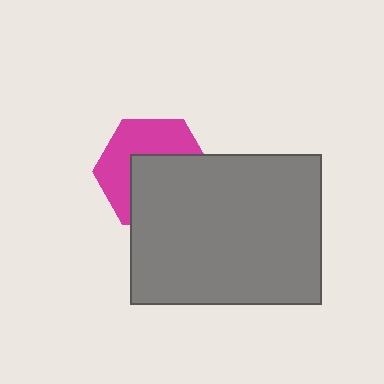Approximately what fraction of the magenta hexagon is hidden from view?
Roughly 53% of the magenta hexagon is hidden behind the gray rectangle.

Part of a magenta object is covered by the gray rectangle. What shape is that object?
It is a hexagon.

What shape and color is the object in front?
The object in front is a gray rectangle.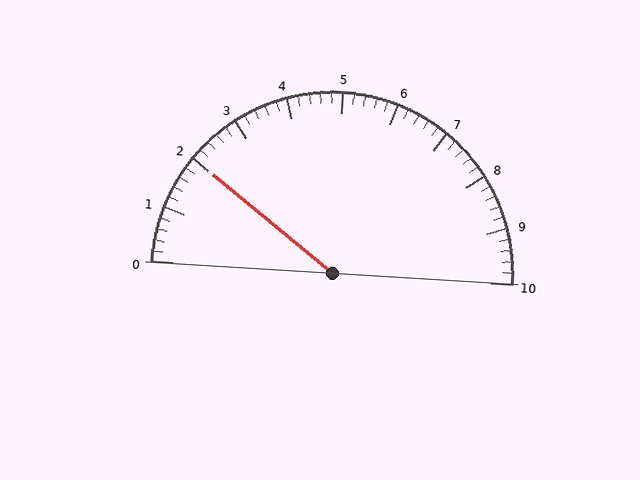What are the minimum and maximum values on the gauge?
The gauge ranges from 0 to 10.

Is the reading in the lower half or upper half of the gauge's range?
The reading is in the lower half of the range (0 to 10).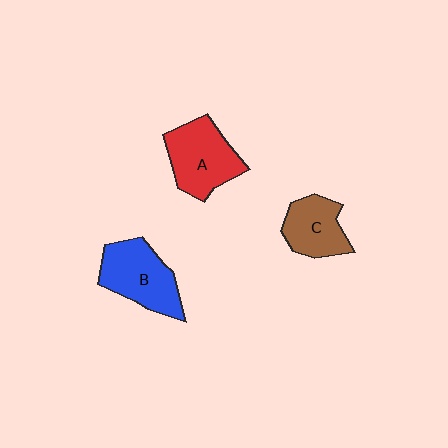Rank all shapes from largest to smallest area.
From largest to smallest: B (blue), A (red), C (brown).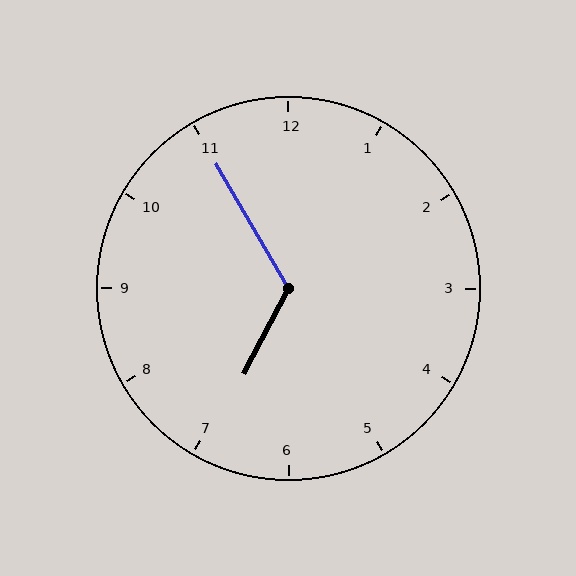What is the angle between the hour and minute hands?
Approximately 122 degrees.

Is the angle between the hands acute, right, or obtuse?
It is obtuse.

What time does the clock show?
6:55.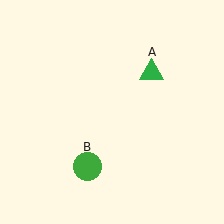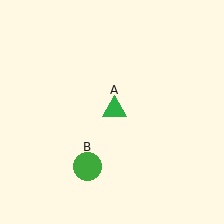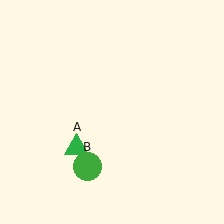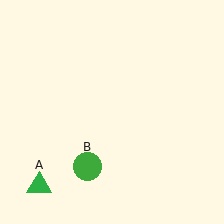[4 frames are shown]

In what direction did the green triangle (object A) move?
The green triangle (object A) moved down and to the left.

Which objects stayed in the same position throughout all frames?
Green circle (object B) remained stationary.